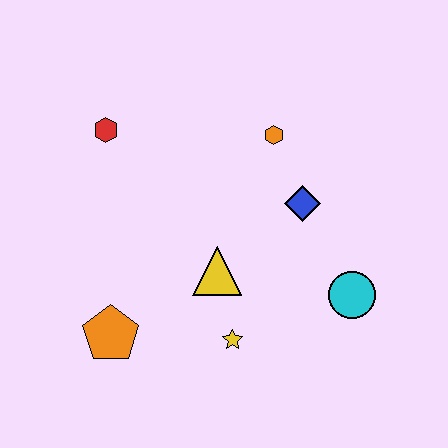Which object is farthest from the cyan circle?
The red hexagon is farthest from the cyan circle.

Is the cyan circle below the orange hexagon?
Yes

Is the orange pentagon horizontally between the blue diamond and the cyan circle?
No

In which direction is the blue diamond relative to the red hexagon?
The blue diamond is to the right of the red hexagon.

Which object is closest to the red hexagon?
The orange hexagon is closest to the red hexagon.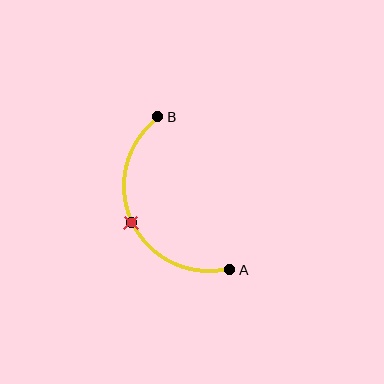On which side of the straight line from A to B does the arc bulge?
The arc bulges to the left of the straight line connecting A and B.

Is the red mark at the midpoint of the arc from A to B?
Yes. The red mark lies on the arc at equal arc-length from both A and B — it is the arc midpoint.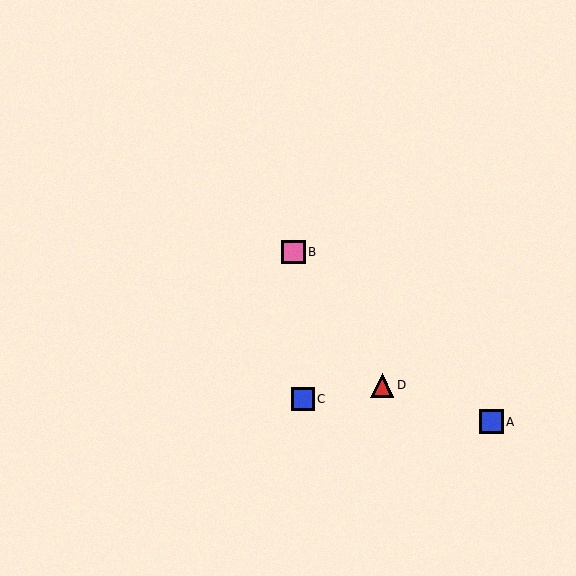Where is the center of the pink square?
The center of the pink square is at (293, 252).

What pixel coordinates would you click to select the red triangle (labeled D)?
Click at (382, 385) to select the red triangle D.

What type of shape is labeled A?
Shape A is a blue square.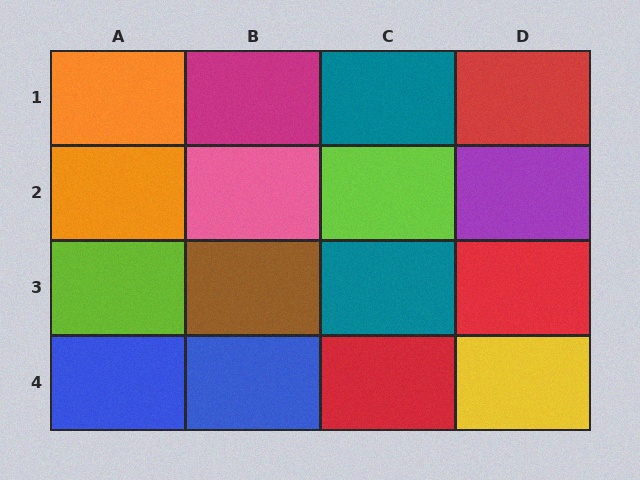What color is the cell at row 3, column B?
Brown.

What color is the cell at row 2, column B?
Pink.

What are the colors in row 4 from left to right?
Blue, blue, red, yellow.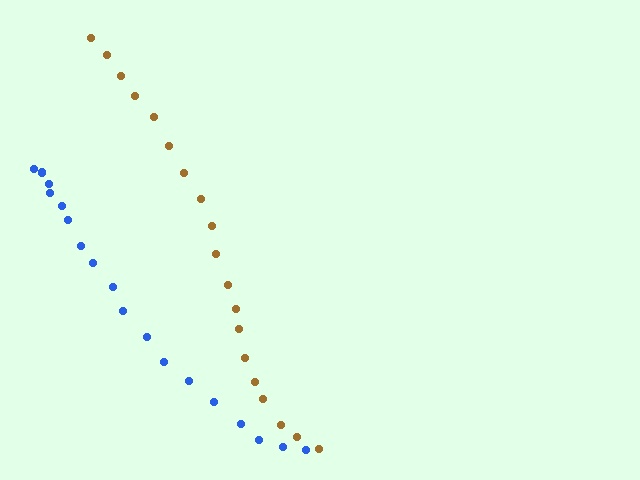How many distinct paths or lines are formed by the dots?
There are 2 distinct paths.